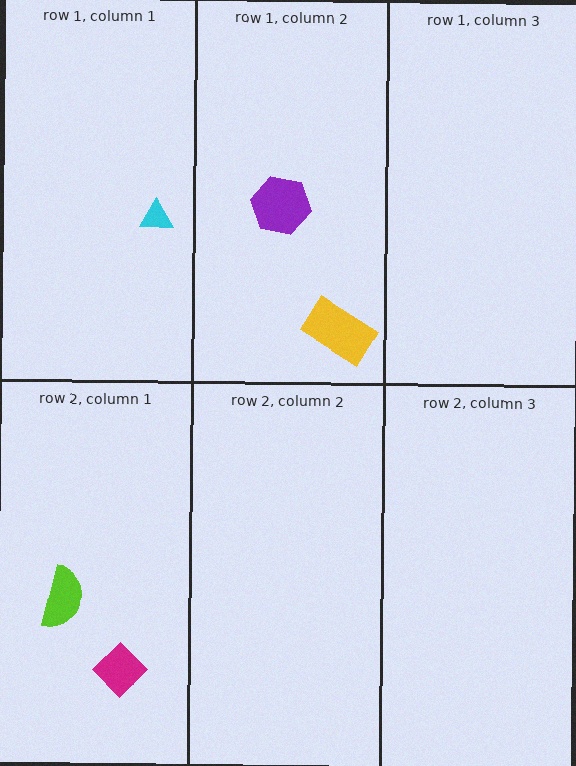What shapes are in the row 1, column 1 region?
The cyan triangle.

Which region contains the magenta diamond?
The row 2, column 1 region.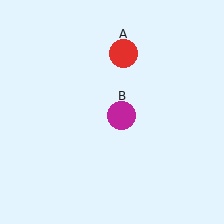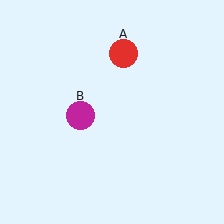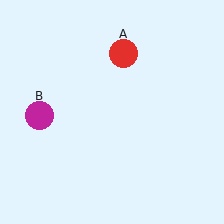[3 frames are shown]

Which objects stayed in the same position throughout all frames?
Red circle (object A) remained stationary.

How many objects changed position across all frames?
1 object changed position: magenta circle (object B).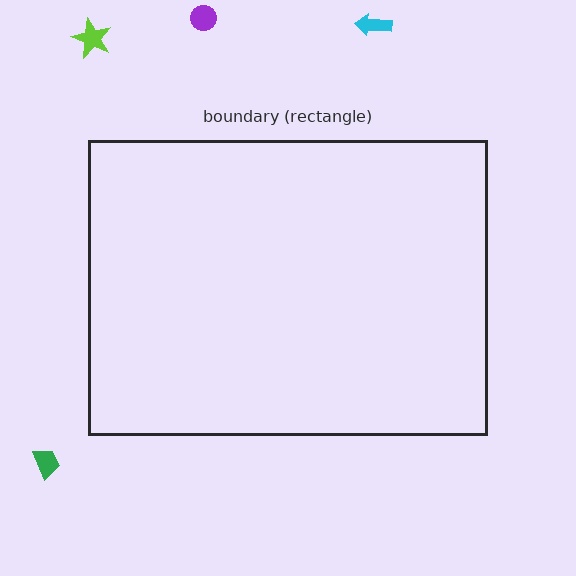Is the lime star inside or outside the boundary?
Outside.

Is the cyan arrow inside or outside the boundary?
Outside.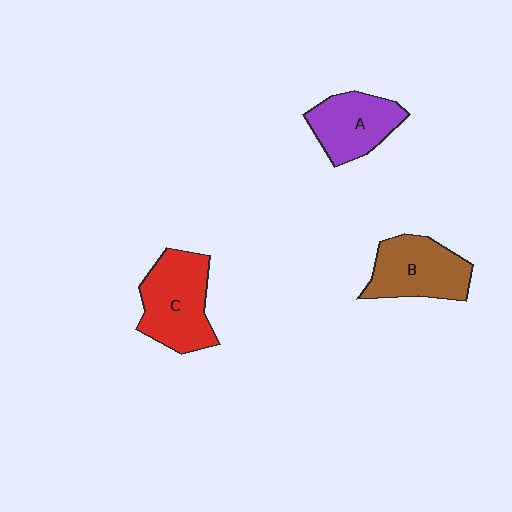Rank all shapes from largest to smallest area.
From largest to smallest: C (red), B (brown), A (purple).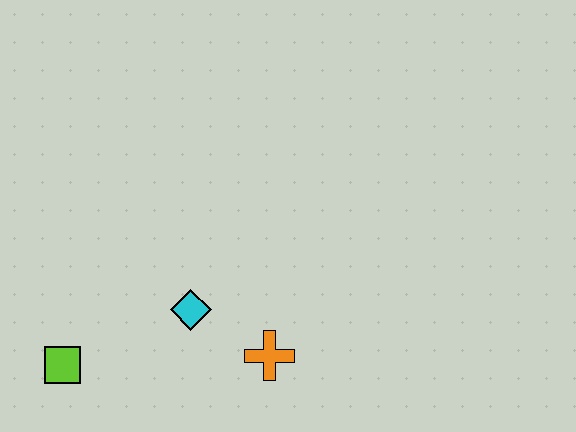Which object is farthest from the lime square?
The orange cross is farthest from the lime square.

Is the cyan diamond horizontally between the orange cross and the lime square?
Yes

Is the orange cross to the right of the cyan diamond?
Yes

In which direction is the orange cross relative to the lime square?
The orange cross is to the right of the lime square.